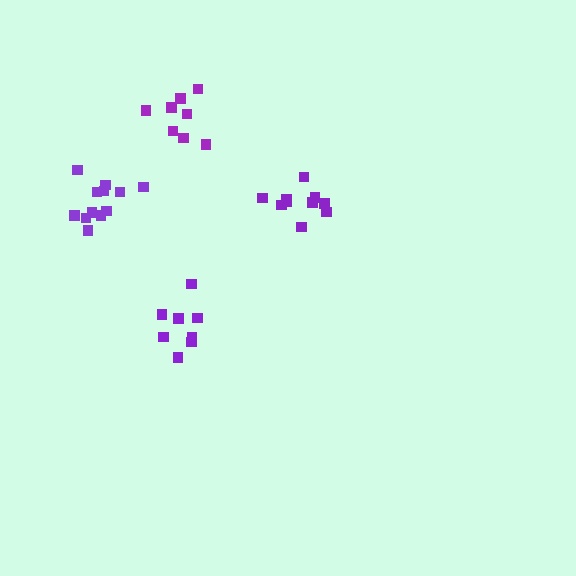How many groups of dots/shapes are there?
There are 4 groups.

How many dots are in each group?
Group 1: 10 dots, Group 2: 8 dots, Group 3: 8 dots, Group 4: 12 dots (38 total).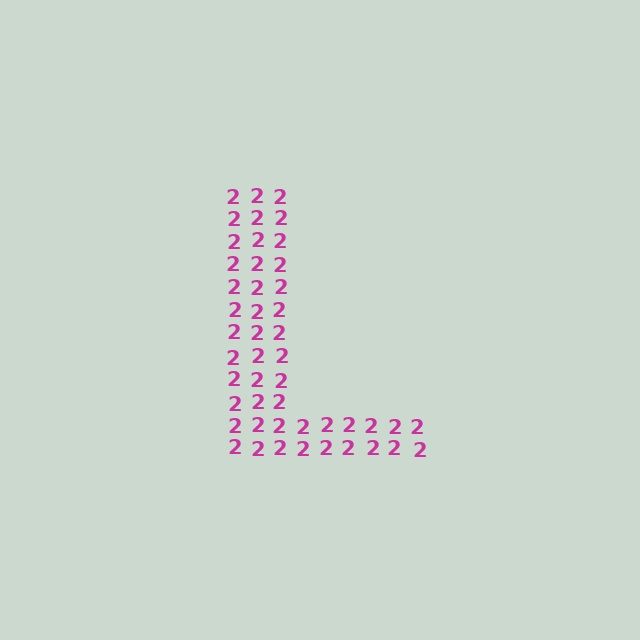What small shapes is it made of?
It is made of small digit 2's.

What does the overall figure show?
The overall figure shows the letter L.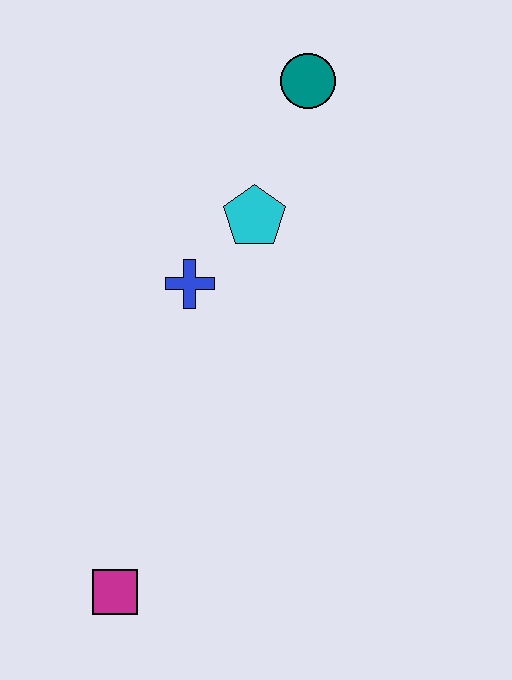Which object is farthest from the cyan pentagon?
The magenta square is farthest from the cyan pentagon.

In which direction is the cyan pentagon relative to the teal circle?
The cyan pentagon is below the teal circle.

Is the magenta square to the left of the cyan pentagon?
Yes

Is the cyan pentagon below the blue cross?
No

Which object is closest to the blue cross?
The cyan pentagon is closest to the blue cross.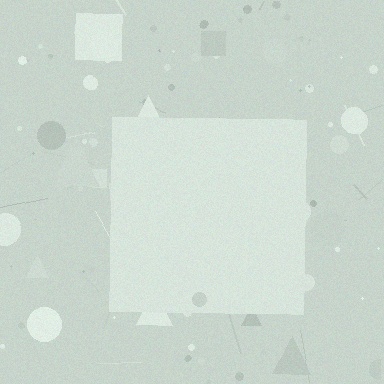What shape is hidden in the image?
A square is hidden in the image.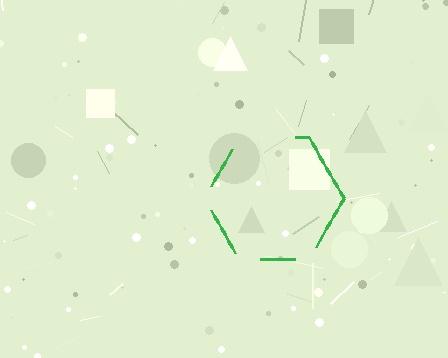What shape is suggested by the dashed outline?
The dashed outline suggests a hexagon.